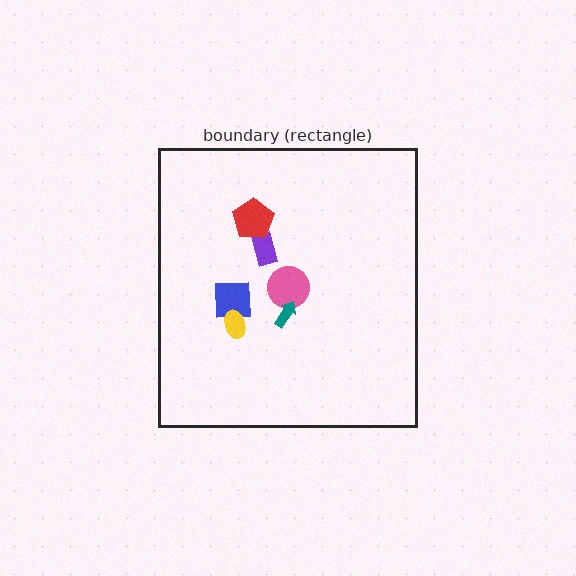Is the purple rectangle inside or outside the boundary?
Inside.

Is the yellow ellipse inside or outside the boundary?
Inside.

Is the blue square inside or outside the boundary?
Inside.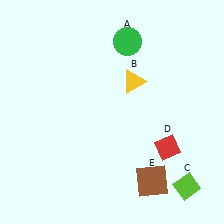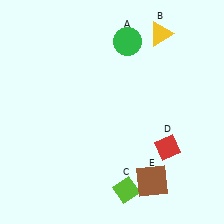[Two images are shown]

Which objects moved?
The objects that moved are: the yellow triangle (B), the lime diamond (C).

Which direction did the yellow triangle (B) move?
The yellow triangle (B) moved up.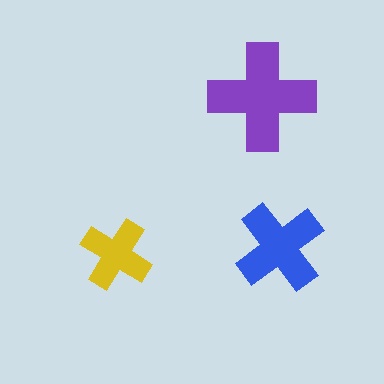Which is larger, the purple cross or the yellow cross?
The purple one.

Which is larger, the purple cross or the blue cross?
The purple one.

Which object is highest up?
The purple cross is topmost.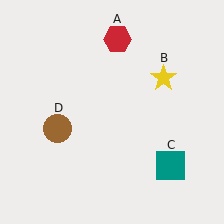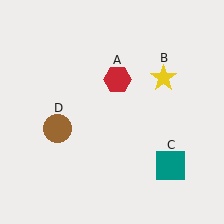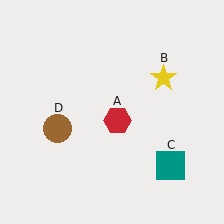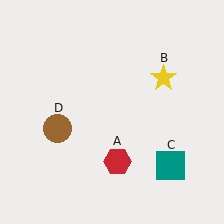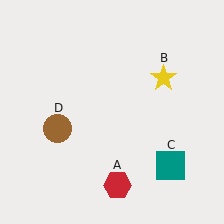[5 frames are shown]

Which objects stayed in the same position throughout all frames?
Yellow star (object B) and teal square (object C) and brown circle (object D) remained stationary.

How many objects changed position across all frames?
1 object changed position: red hexagon (object A).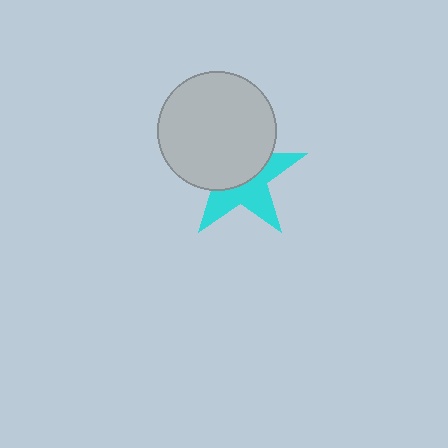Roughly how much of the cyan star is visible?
About half of it is visible (roughly 47%).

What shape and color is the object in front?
The object in front is a light gray circle.